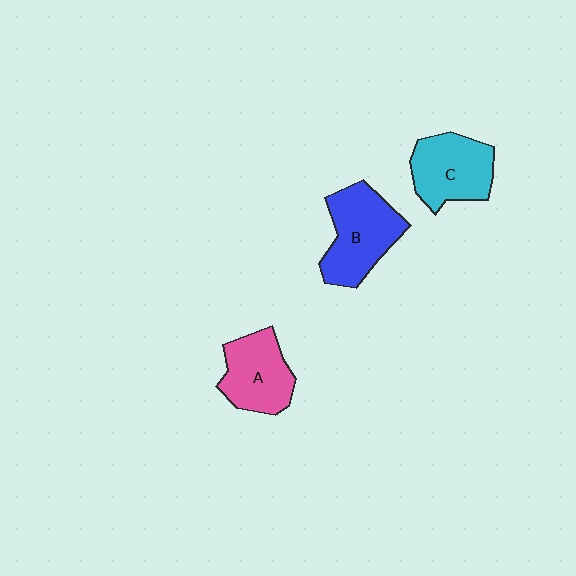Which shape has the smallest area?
Shape A (pink).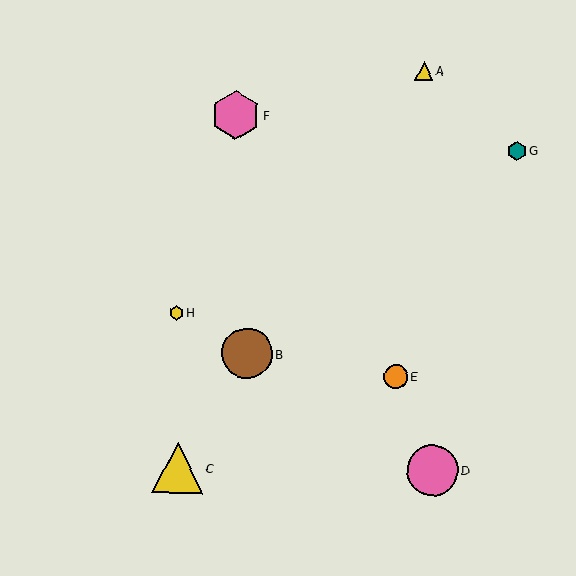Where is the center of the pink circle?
The center of the pink circle is at (433, 471).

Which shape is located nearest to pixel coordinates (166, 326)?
The yellow hexagon (labeled H) at (176, 313) is nearest to that location.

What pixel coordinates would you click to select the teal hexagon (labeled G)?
Click at (517, 151) to select the teal hexagon G.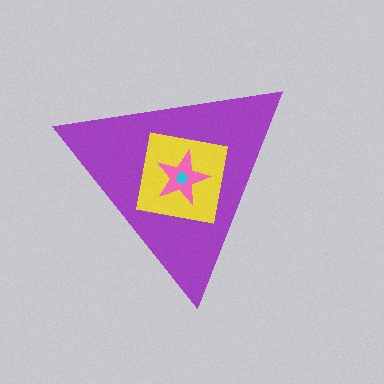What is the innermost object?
The cyan diamond.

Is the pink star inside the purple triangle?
Yes.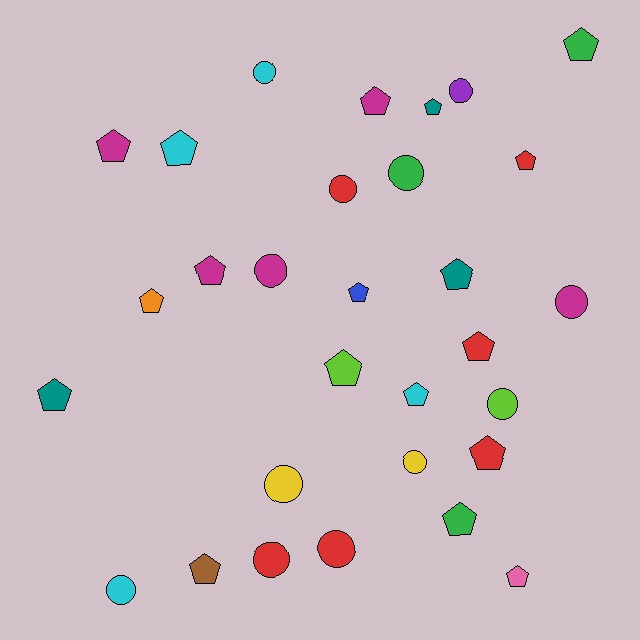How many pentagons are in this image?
There are 18 pentagons.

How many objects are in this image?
There are 30 objects.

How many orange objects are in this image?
There is 1 orange object.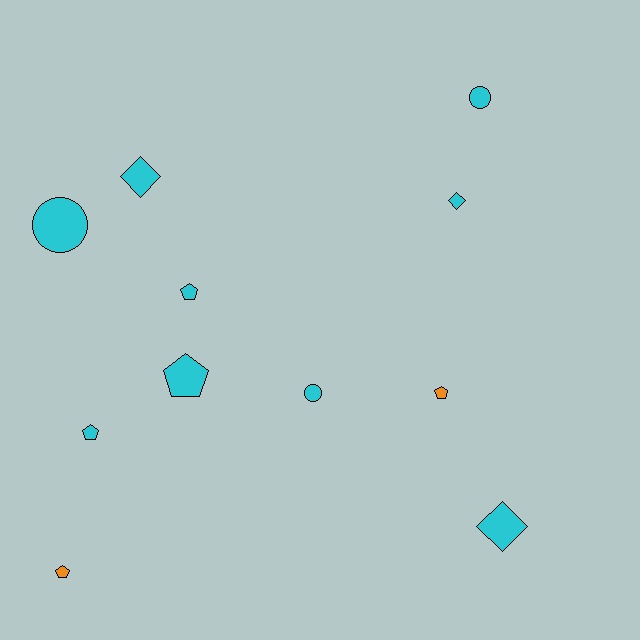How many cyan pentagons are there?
There are 3 cyan pentagons.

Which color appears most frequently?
Cyan, with 9 objects.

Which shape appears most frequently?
Pentagon, with 5 objects.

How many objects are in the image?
There are 11 objects.